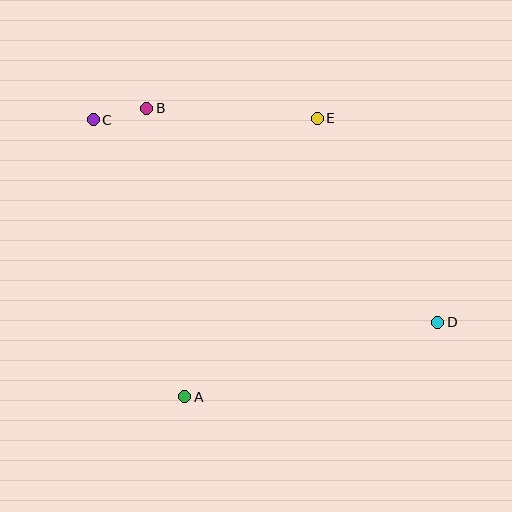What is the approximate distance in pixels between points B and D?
The distance between B and D is approximately 361 pixels.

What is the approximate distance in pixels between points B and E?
The distance between B and E is approximately 171 pixels.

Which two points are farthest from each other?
Points C and D are farthest from each other.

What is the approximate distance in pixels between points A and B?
The distance between A and B is approximately 291 pixels.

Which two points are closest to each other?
Points B and C are closest to each other.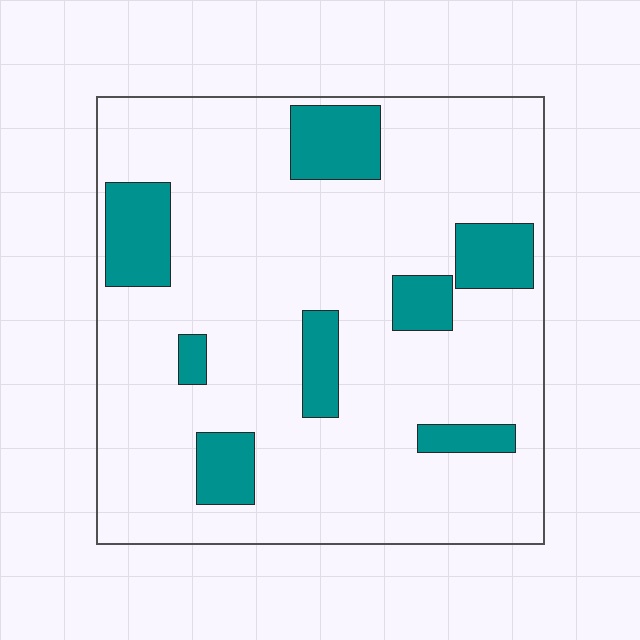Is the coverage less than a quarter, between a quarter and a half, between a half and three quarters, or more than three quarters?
Less than a quarter.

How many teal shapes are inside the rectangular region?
8.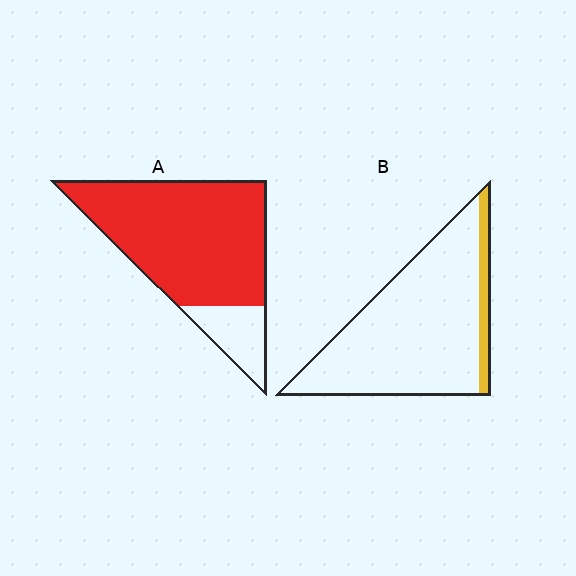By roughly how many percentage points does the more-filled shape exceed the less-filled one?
By roughly 70 percentage points (A over B).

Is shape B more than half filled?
No.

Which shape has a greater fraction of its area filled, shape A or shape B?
Shape A.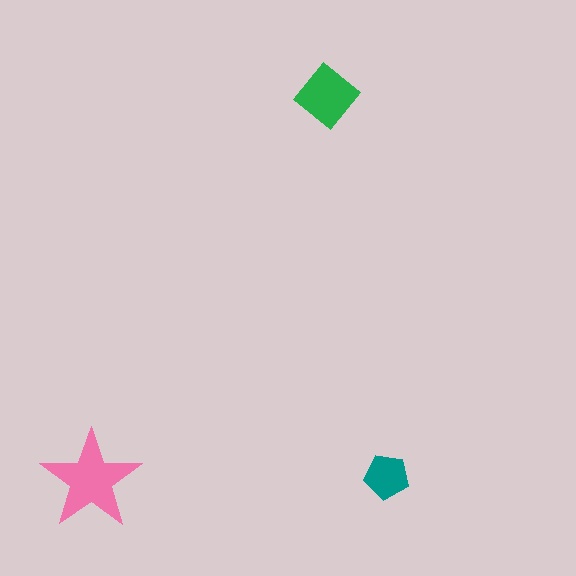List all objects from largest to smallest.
The pink star, the green diamond, the teal pentagon.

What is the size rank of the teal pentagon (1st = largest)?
3rd.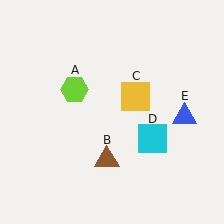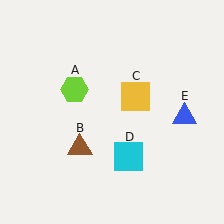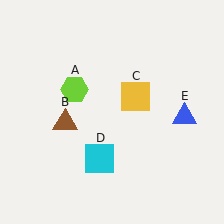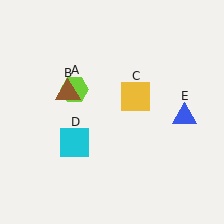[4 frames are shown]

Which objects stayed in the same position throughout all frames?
Lime hexagon (object A) and yellow square (object C) and blue triangle (object E) remained stationary.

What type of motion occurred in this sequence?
The brown triangle (object B), cyan square (object D) rotated clockwise around the center of the scene.